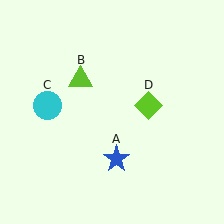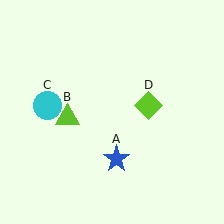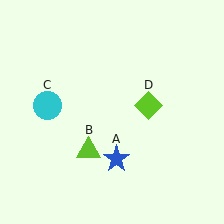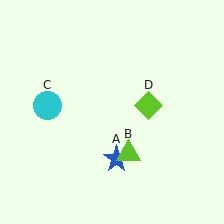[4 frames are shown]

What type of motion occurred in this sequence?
The lime triangle (object B) rotated counterclockwise around the center of the scene.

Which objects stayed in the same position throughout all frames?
Blue star (object A) and cyan circle (object C) and lime diamond (object D) remained stationary.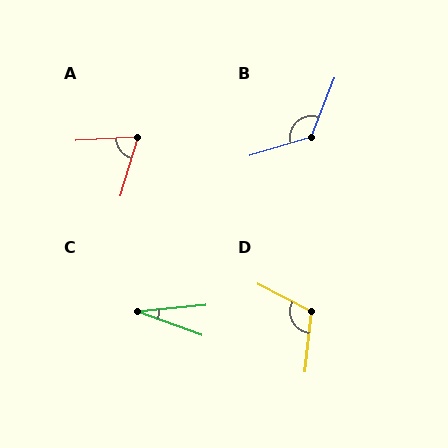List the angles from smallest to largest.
C (26°), A (70°), D (111°), B (128°).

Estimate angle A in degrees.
Approximately 70 degrees.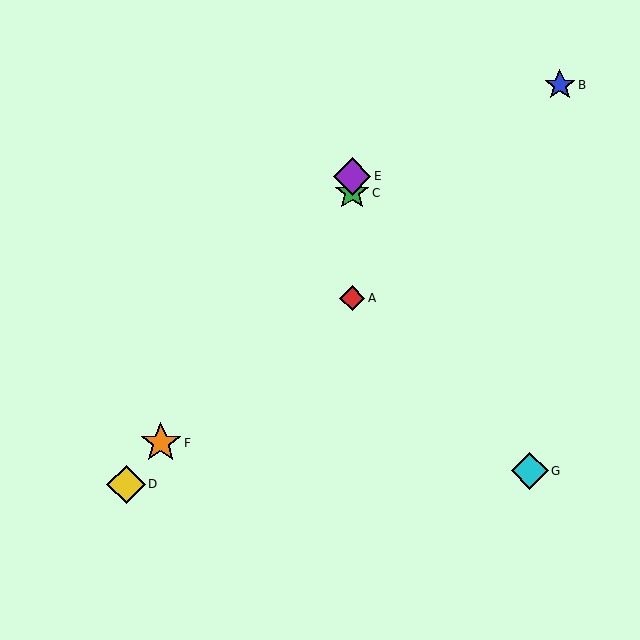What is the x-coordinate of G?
Object G is at x≈530.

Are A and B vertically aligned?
No, A is at x≈352 and B is at x≈560.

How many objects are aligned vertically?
3 objects (A, C, E) are aligned vertically.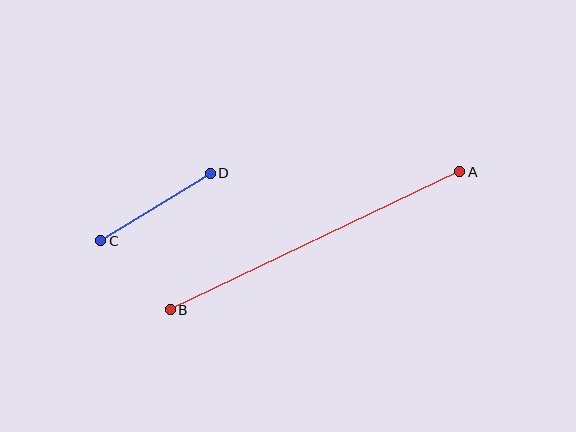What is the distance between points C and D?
The distance is approximately 129 pixels.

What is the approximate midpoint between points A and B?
The midpoint is at approximately (315, 241) pixels.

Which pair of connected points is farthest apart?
Points A and B are farthest apart.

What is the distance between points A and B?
The distance is approximately 321 pixels.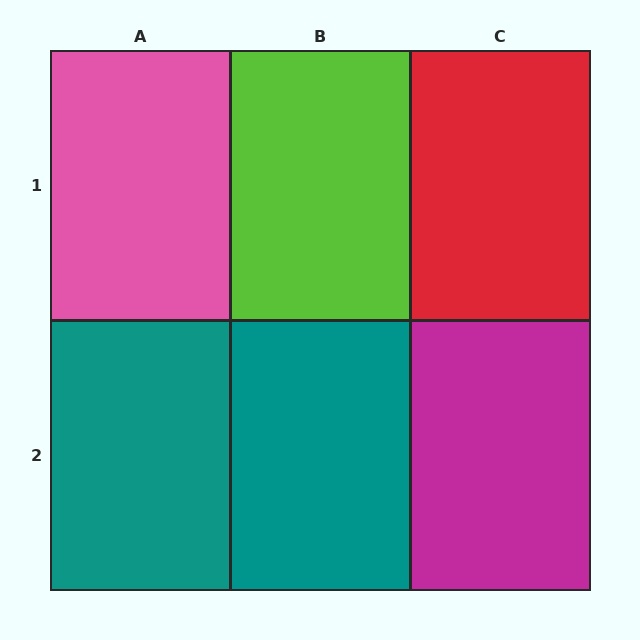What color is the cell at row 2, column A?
Teal.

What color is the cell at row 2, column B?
Teal.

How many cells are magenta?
1 cell is magenta.